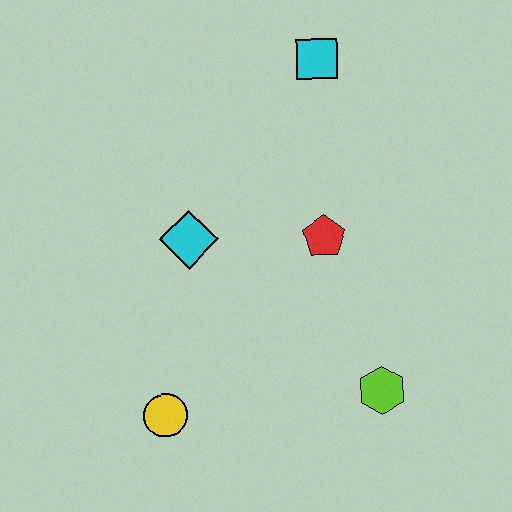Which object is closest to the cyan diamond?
The red pentagon is closest to the cyan diamond.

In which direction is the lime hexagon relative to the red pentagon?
The lime hexagon is below the red pentagon.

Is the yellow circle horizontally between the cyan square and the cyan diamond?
No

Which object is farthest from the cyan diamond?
The lime hexagon is farthest from the cyan diamond.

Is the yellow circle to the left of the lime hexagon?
Yes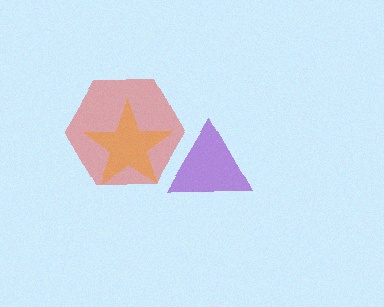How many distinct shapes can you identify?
There are 3 distinct shapes: a red hexagon, an orange star, a purple triangle.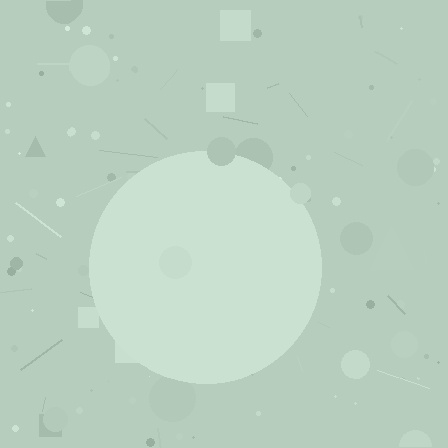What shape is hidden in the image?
A circle is hidden in the image.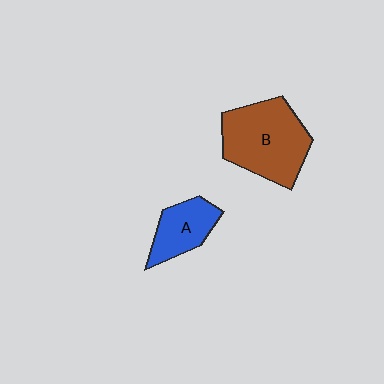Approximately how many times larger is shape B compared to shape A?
Approximately 1.9 times.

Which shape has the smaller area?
Shape A (blue).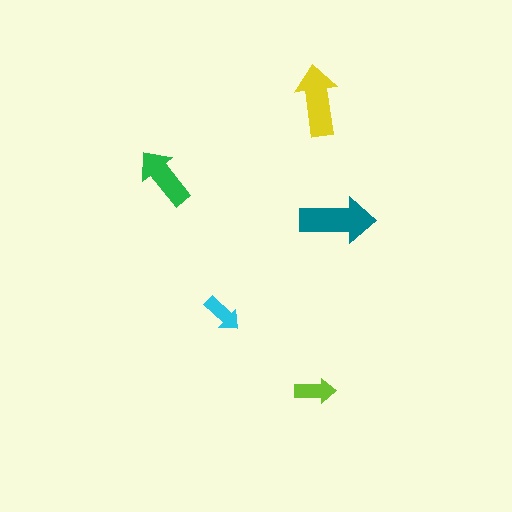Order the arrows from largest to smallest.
the teal one, the yellow one, the green one, the lime one, the cyan one.